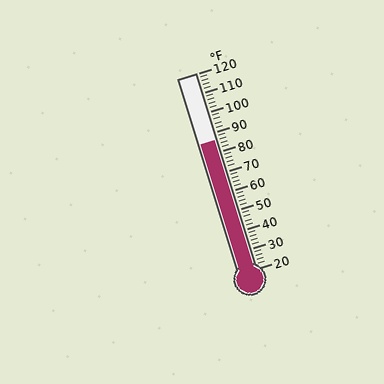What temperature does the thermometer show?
The thermometer shows approximately 86°F.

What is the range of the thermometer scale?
The thermometer scale ranges from 20°F to 120°F.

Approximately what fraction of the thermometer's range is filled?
The thermometer is filled to approximately 65% of its range.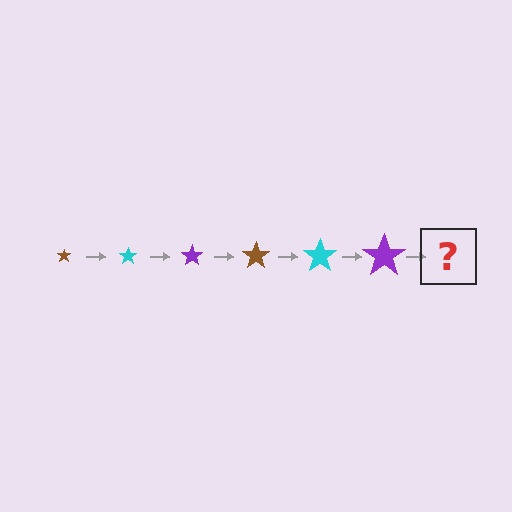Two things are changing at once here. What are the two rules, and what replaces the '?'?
The two rules are that the star grows larger each step and the color cycles through brown, cyan, and purple. The '?' should be a brown star, larger than the previous one.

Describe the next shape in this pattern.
It should be a brown star, larger than the previous one.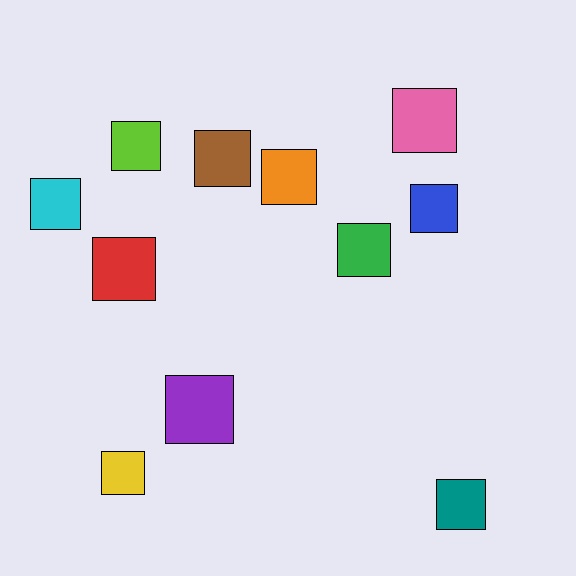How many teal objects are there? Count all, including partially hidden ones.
There is 1 teal object.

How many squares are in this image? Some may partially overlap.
There are 11 squares.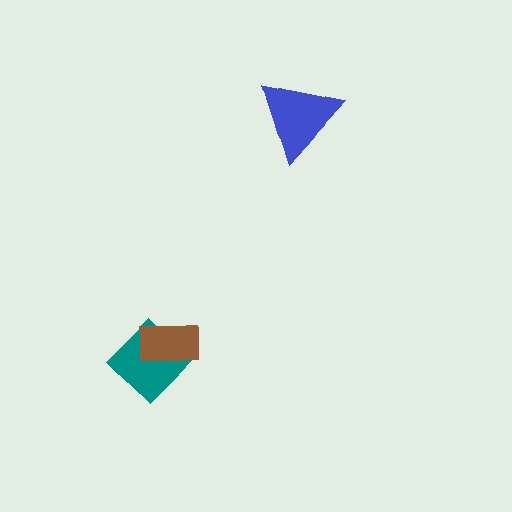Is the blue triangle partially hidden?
No, no other shape covers it.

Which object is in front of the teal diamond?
The brown rectangle is in front of the teal diamond.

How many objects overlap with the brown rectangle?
1 object overlaps with the brown rectangle.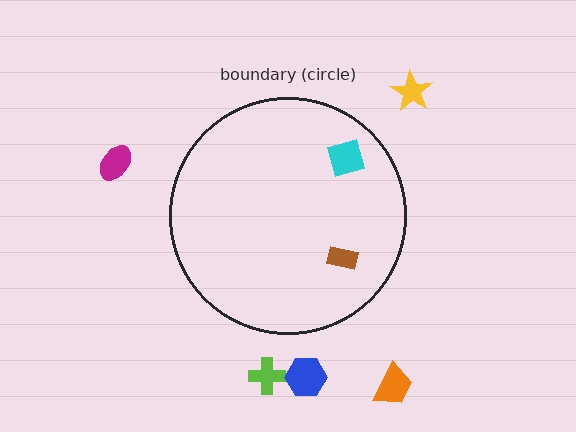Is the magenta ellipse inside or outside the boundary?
Outside.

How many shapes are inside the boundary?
2 inside, 5 outside.